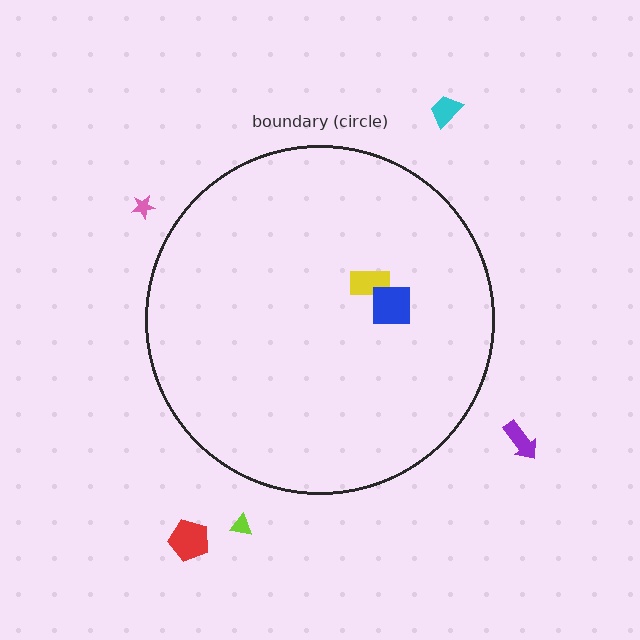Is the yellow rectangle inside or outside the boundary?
Inside.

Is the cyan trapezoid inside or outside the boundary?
Outside.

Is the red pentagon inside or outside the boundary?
Outside.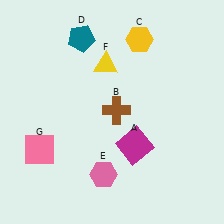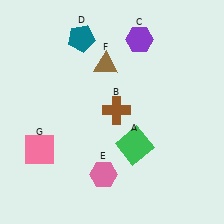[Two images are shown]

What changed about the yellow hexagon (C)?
In Image 1, C is yellow. In Image 2, it changed to purple.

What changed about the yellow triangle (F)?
In Image 1, F is yellow. In Image 2, it changed to brown.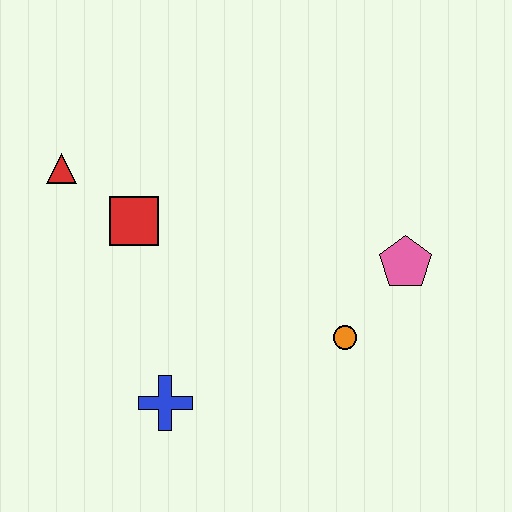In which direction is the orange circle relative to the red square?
The orange circle is to the right of the red square.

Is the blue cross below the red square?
Yes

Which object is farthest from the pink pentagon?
The red triangle is farthest from the pink pentagon.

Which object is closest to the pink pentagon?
The orange circle is closest to the pink pentagon.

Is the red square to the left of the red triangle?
No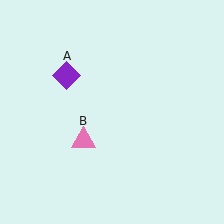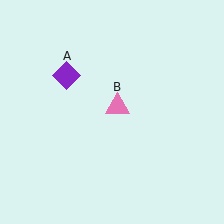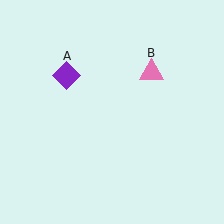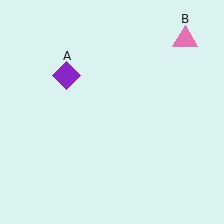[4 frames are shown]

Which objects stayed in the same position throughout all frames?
Purple diamond (object A) remained stationary.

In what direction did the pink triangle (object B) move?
The pink triangle (object B) moved up and to the right.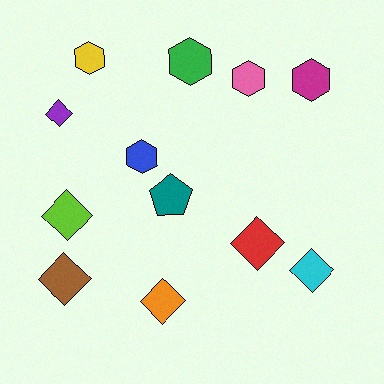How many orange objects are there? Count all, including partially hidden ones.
There is 1 orange object.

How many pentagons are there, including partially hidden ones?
There is 1 pentagon.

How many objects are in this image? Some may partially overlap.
There are 12 objects.